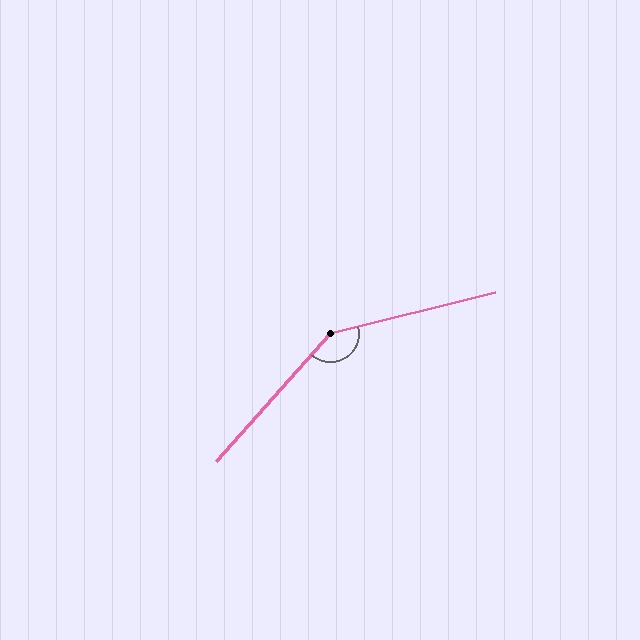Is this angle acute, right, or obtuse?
It is obtuse.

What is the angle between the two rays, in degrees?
Approximately 146 degrees.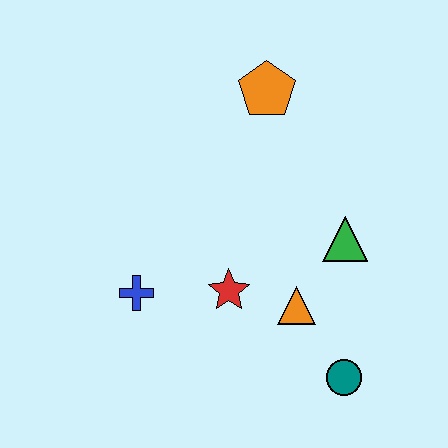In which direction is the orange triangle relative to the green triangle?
The orange triangle is below the green triangle.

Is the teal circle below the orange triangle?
Yes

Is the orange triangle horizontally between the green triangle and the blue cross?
Yes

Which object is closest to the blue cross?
The red star is closest to the blue cross.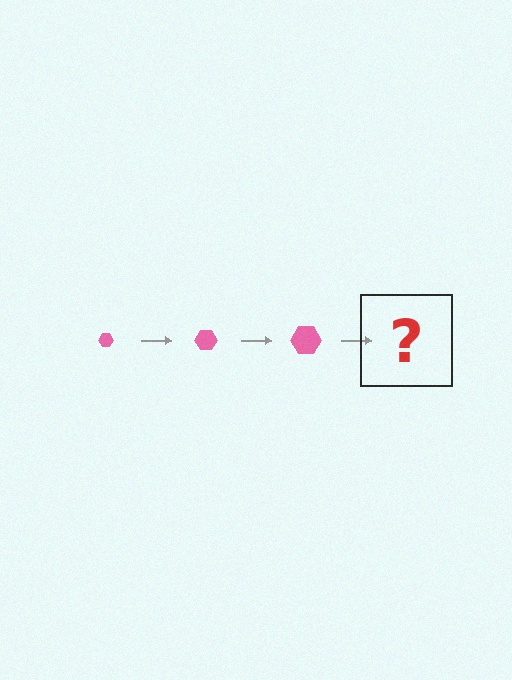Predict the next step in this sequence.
The next step is a pink hexagon, larger than the previous one.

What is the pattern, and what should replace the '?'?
The pattern is that the hexagon gets progressively larger each step. The '?' should be a pink hexagon, larger than the previous one.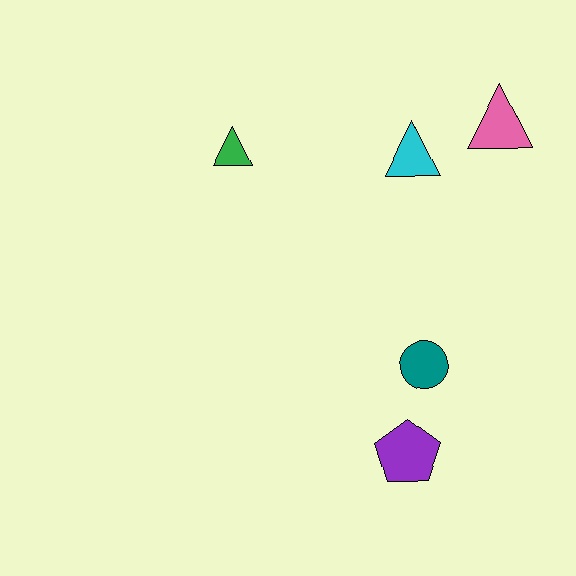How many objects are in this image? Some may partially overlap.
There are 5 objects.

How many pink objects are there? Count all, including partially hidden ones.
There is 1 pink object.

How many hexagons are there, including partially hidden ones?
There are no hexagons.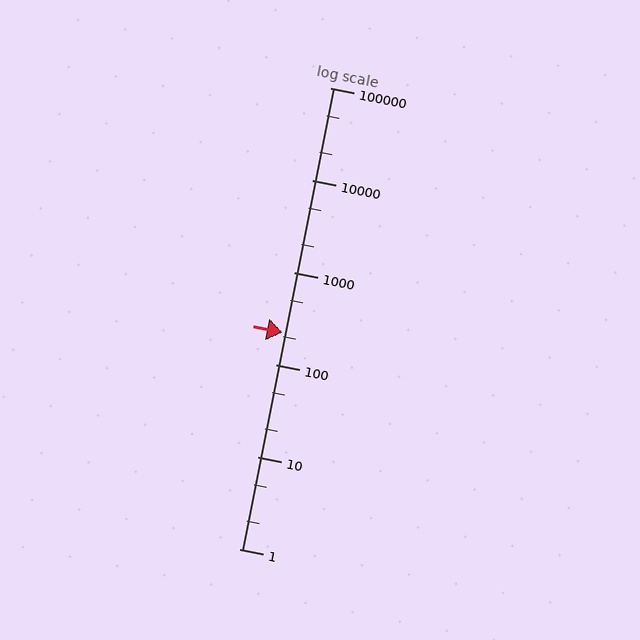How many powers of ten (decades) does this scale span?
The scale spans 5 decades, from 1 to 100000.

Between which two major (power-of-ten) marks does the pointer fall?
The pointer is between 100 and 1000.